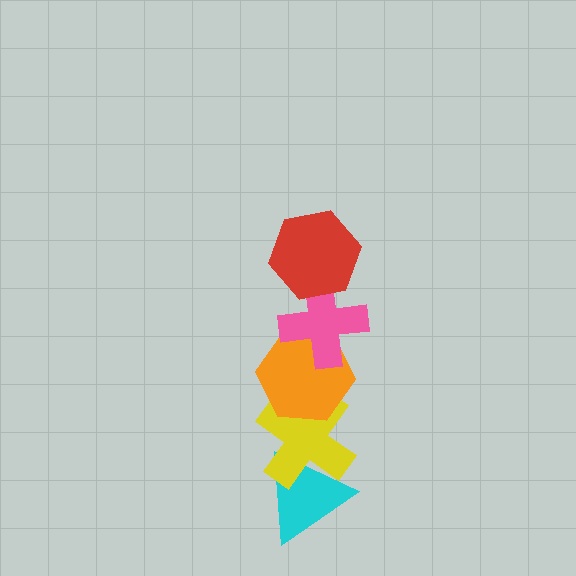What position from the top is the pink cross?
The pink cross is 2nd from the top.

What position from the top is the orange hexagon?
The orange hexagon is 3rd from the top.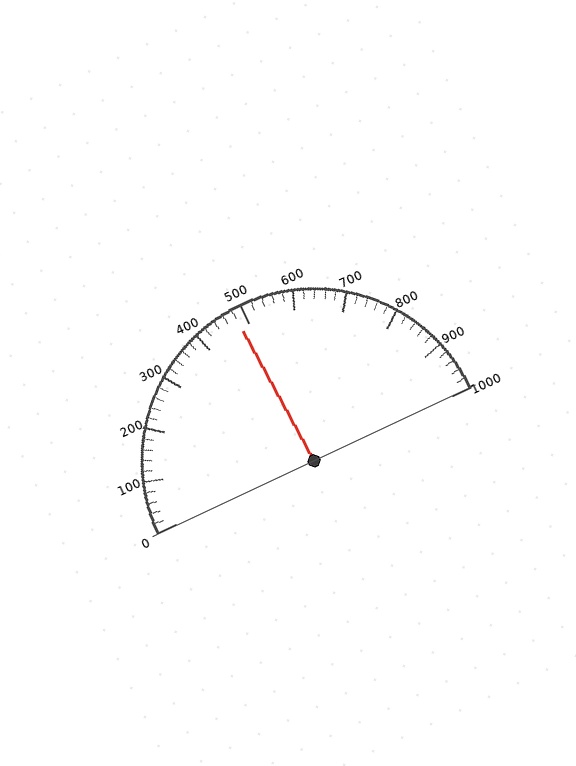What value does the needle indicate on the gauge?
The needle indicates approximately 480.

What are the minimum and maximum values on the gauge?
The gauge ranges from 0 to 1000.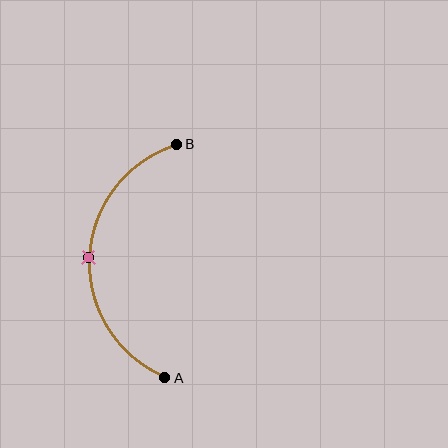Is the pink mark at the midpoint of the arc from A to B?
Yes. The pink mark lies on the arc at equal arc-length from both A and B — it is the arc midpoint.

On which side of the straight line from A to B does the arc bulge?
The arc bulges to the left of the straight line connecting A and B.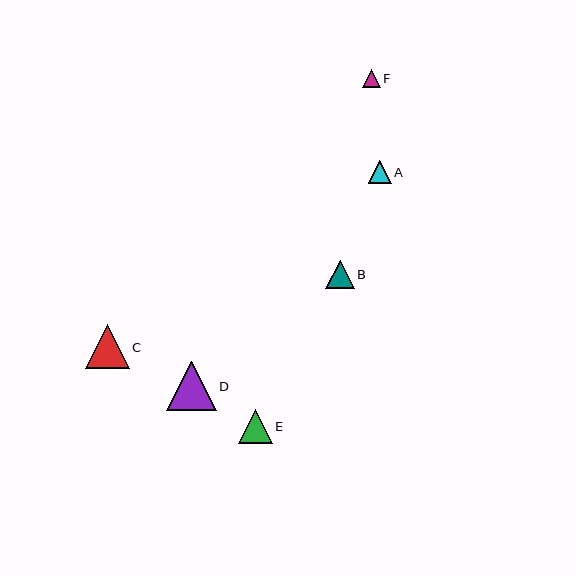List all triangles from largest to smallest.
From largest to smallest: D, C, E, B, A, F.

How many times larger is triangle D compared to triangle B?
Triangle D is approximately 1.7 times the size of triangle B.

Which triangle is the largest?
Triangle D is the largest with a size of approximately 49 pixels.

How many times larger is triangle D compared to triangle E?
Triangle D is approximately 1.4 times the size of triangle E.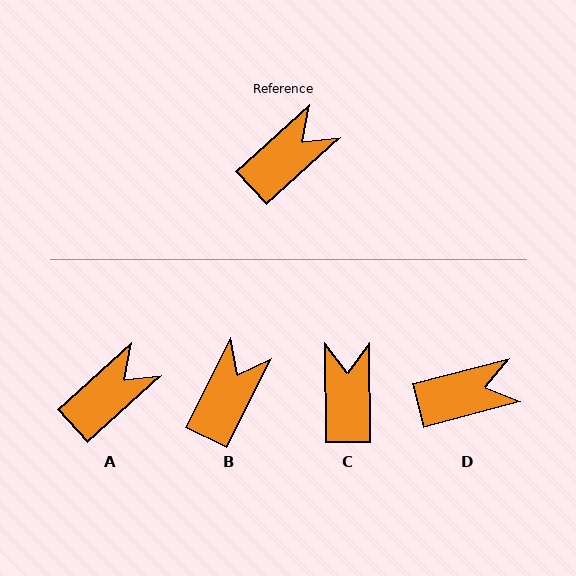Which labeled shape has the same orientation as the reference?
A.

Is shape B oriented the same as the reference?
No, it is off by about 21 degrees.